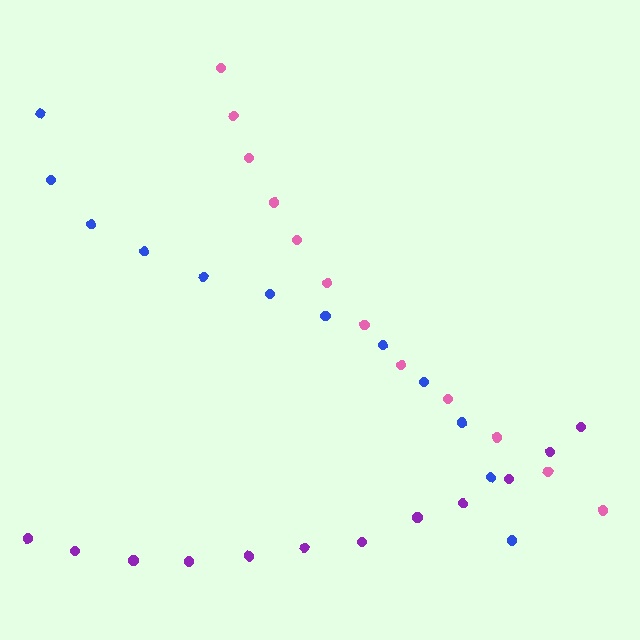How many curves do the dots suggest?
There are 3 distinct paths.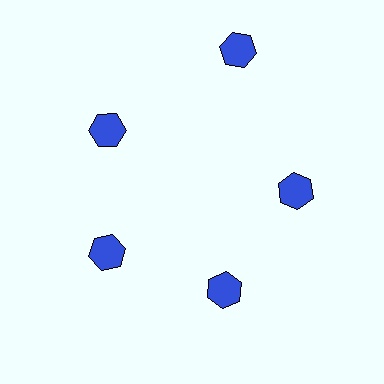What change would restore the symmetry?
The symmetry would be restored by moving it inward, back onto the ring so that all 5 hexagons sit at equal angles and equal distance from the center.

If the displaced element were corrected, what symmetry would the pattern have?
It would have 5-fold rotational symmetry — the pattern would map onto itself every 72 degrees.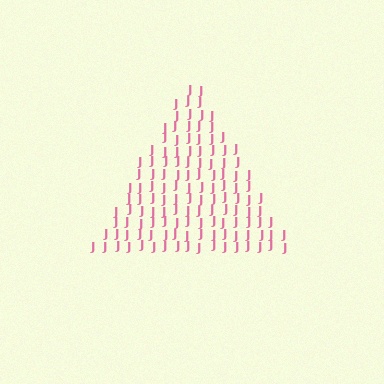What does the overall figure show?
The overall figure shows a triangle.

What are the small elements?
The small elements are letter J's.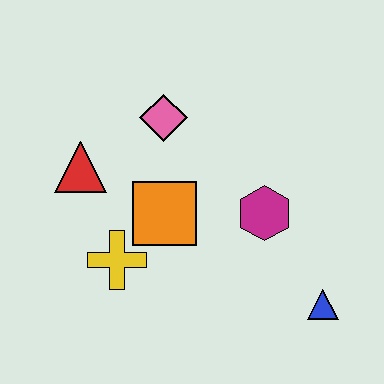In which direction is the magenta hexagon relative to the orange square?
The magenta hexagon is to the right of the orange square.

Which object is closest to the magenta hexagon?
The orange square is closest to the magenta hexagon.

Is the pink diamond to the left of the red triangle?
No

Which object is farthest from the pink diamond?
The blue triangle is farthest from the pink diamond.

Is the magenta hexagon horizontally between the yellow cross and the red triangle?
No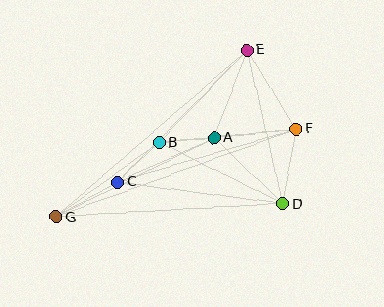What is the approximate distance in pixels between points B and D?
The distance between B and D is approximately 138 pixels.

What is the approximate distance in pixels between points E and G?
The distance between E and G is approximately 254 pixels.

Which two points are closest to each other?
Points A and B are closest to each other.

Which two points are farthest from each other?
Points F and G are farthest from each other.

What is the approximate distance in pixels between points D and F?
The distance between D and F is approximately 76 pixels.